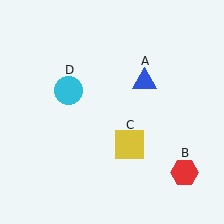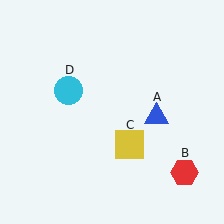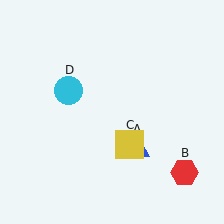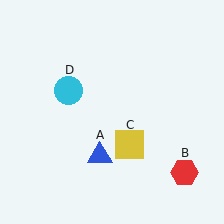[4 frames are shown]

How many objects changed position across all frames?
1 object changed position: blue triangle (object A).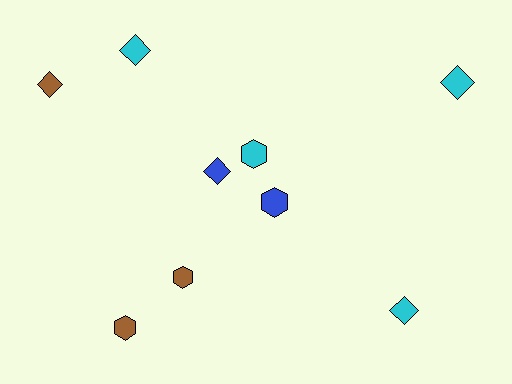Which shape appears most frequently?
Diamond, with 5 objects.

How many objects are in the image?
There are 9 objects.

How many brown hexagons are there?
There are 2 brown hexagons.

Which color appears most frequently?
Cyan, with 4 objects.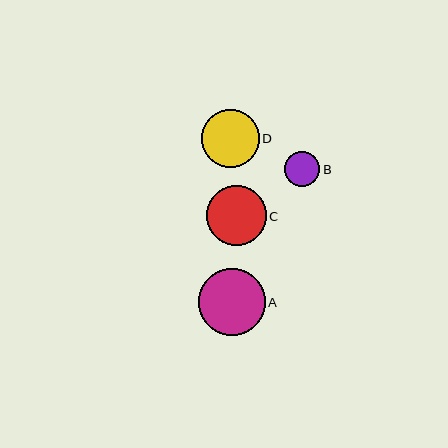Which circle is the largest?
Circle A is the largest with a size of approximately 67 pixels.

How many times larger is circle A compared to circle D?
Circle A is approximately 1.2 times the size of circle D.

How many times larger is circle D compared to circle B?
Circle D is approximately 1.6 times the size of circle B.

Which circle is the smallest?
Circle B is the smallest with a size of approximately 35 pixels.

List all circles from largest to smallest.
From largest to smallest: A, C, D, B.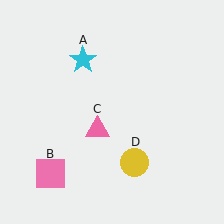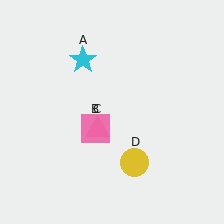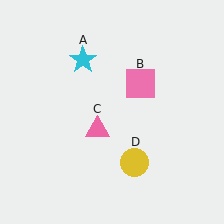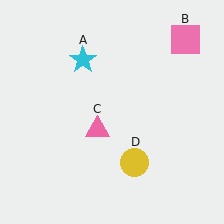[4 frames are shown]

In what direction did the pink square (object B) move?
The pink square (object B) moved up and to the right.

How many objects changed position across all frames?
1 object changed position: pink square (object B).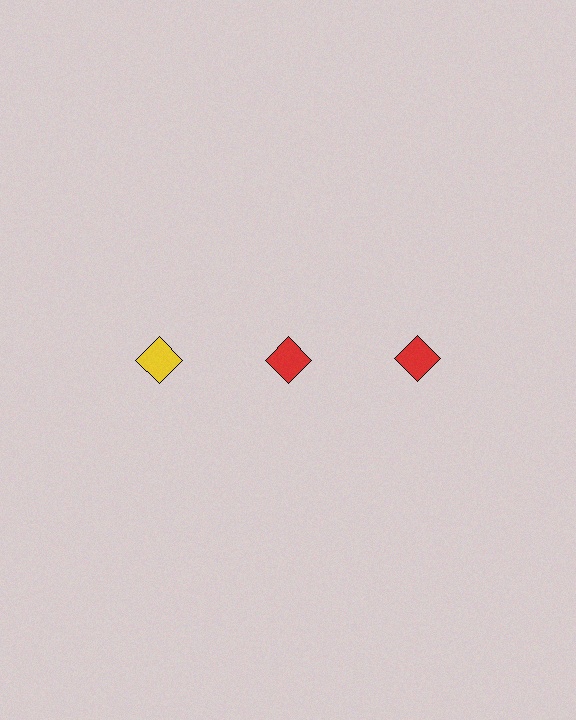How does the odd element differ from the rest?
It has a different color: yellow instead of red.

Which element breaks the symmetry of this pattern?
The yellow diamond in the top row, leftmost column breaks the symmetry. All other shapes are red diamonds.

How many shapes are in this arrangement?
There are 3 shapes arranged in a grid pattern.